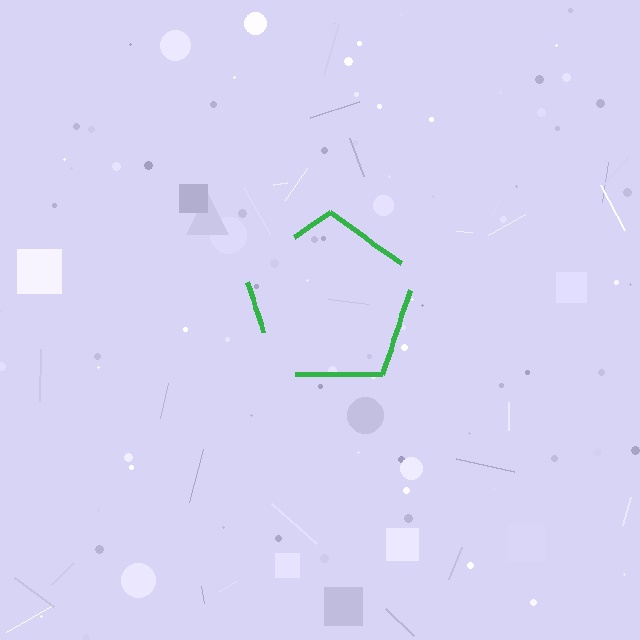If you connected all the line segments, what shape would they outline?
They would outline a pentagon.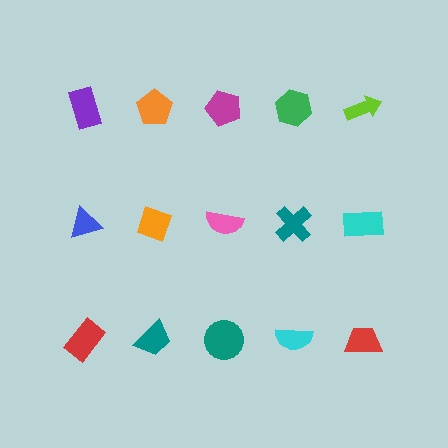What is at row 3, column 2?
A teal trapezoid.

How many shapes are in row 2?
5 shapes.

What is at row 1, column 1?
A purple rectangle.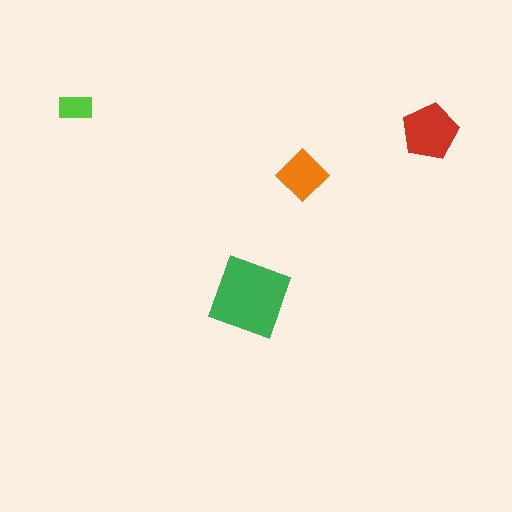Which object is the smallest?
The lime rectangle.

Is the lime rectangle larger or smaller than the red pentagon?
Smaller.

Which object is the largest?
The green square.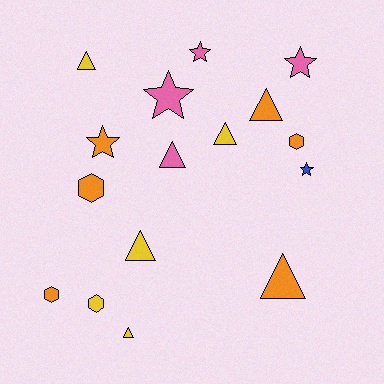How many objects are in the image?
There are 16 objects.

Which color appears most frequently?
Orange, with 6 objects.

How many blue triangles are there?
There are no blue triangles.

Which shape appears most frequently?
Triangle, with 7 objects.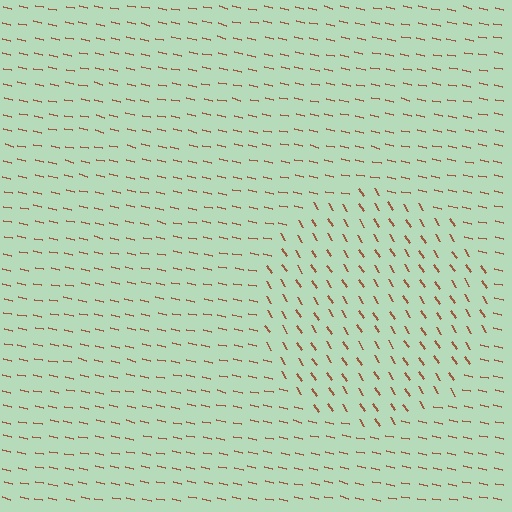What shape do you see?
I see a circle.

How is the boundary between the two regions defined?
The boundary is defined purely by a change in line orientation (approximately 45 degrees difference). All lines are the same color and thickness.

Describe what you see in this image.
The image is filled with small brown line segments. A circle region in the image has lines oriented differently from the surrounding lines, creating a visible texture boundary.